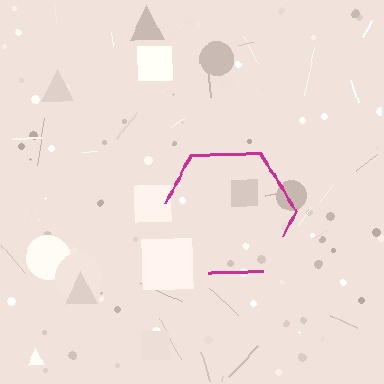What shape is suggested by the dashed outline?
The dashed outline suggests a hexagon.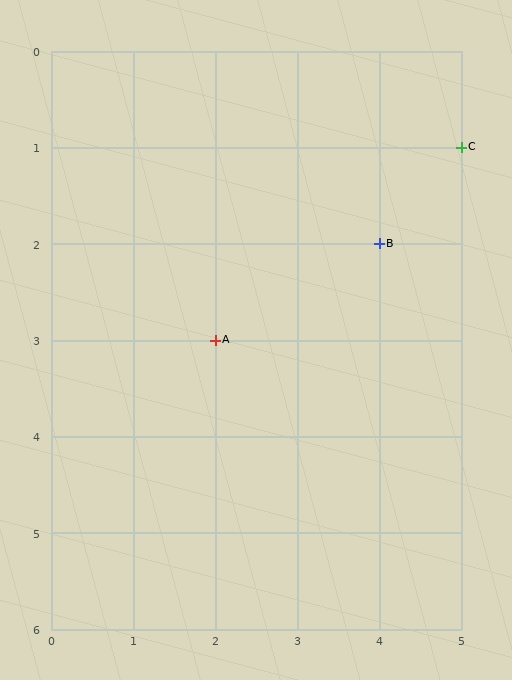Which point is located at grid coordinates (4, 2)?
Point B is at (4, 2).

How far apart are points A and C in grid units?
Points A and C are 3 columns and 2 rows apart (about 3.6 grid units diagonally).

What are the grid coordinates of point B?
Point B is at grid coordinates (4, 2).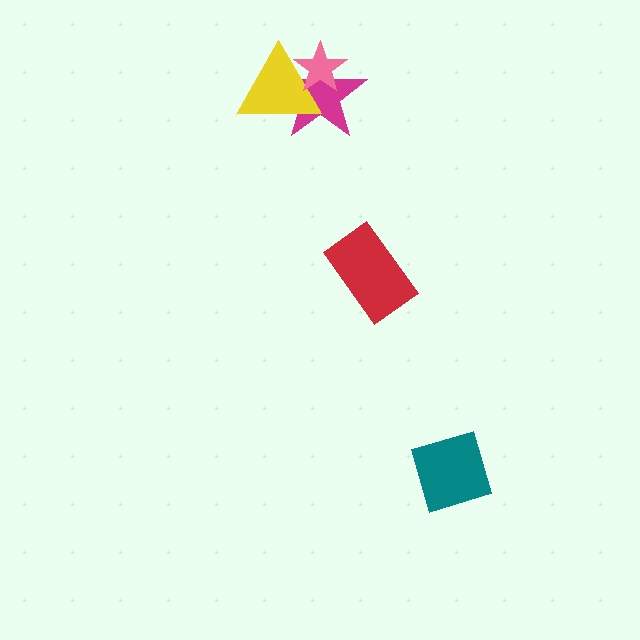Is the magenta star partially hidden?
Yes, it is partially covered by another shape.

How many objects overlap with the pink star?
2 objects overlap with the pink star.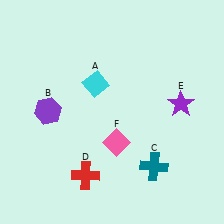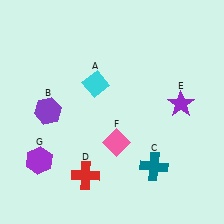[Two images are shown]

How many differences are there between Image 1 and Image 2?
There is 1 difference between the two images.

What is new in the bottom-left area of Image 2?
A purple hexagon (G) was added in the bottom-left area of Image 2.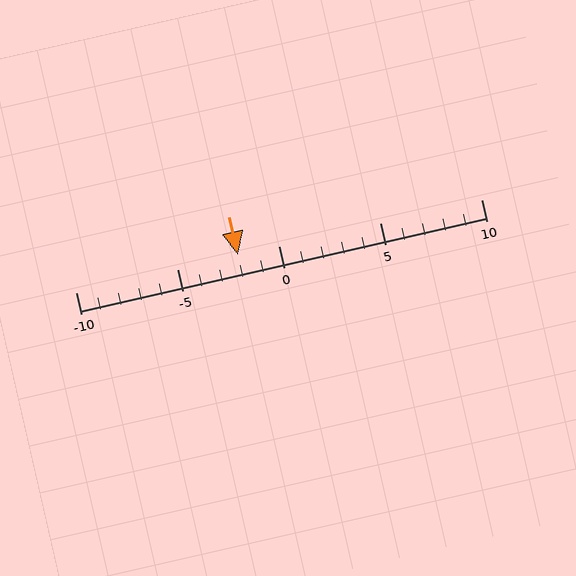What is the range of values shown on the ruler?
The ruler shows values from -10 to 10.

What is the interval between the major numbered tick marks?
The major tick marks are spaced 5 units apart.